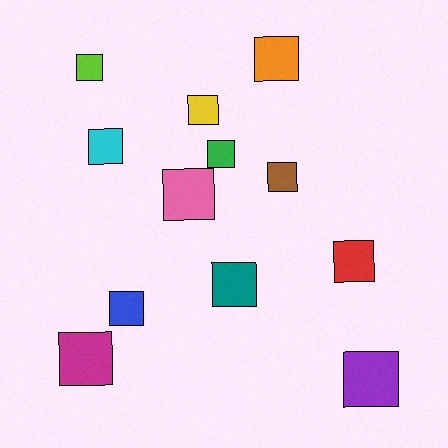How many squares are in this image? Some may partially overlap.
There are 12 squares.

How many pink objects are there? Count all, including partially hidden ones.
There is 1 pink object.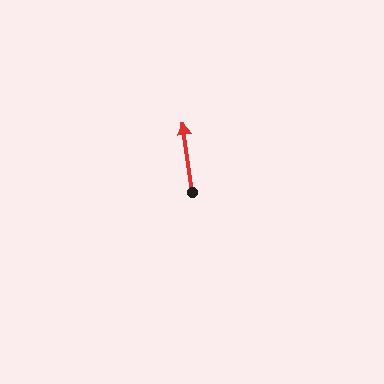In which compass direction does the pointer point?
North.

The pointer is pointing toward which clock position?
Roughly 12 o'clock.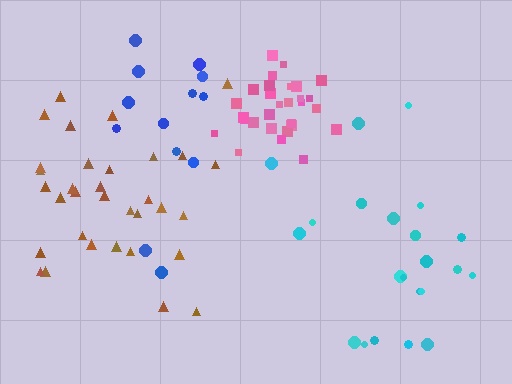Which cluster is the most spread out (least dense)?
Blue.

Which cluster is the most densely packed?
Pink.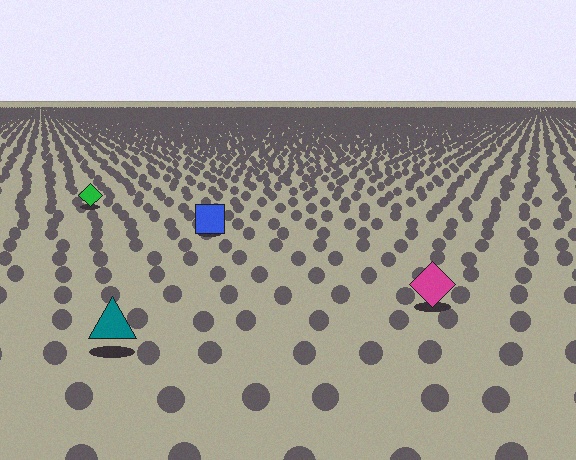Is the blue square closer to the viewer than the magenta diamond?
No. The magenta diamond is closer — you can tell from the texture gradient: the ground texture is coarser near it.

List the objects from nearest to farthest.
From nearest to farthest: the teal triangle, the magenta diamond, the blue square, the green diamond.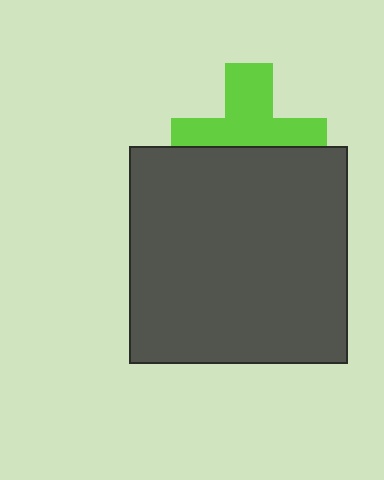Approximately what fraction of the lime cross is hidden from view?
Roughly 45% of the lime cross is hidden behind the dark gray square.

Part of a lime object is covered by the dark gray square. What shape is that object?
It is a cross.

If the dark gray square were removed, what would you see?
You would see the complete lime cross.